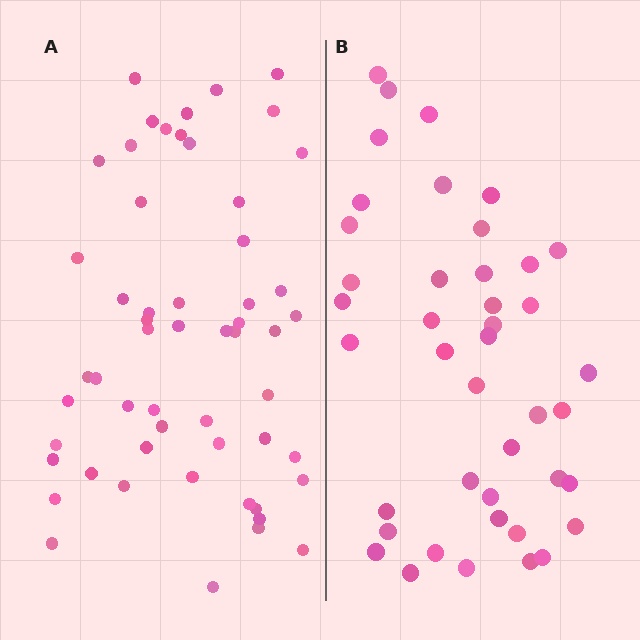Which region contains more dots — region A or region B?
Region A (the left region) has more dots.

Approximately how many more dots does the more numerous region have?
Region A has approximately 15 more dots than region B.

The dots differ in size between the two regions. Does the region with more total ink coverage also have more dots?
No. Region B has more total ink coverage because its dots are larger, but region A actually contains more individual dots. Total area can be misleading — the number of items is what matters here.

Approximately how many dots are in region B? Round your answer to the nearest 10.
About 40 dots. (The exact count is 42, which rounds to 40.)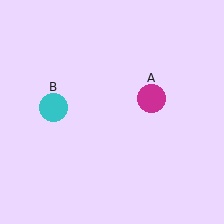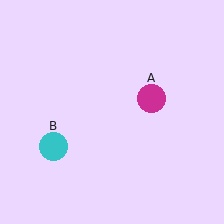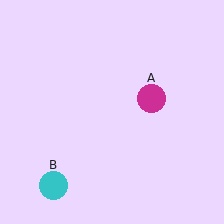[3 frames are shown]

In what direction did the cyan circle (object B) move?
The cyan circle (object B) moved down.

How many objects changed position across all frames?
1 object changed position: cyan circle (object B).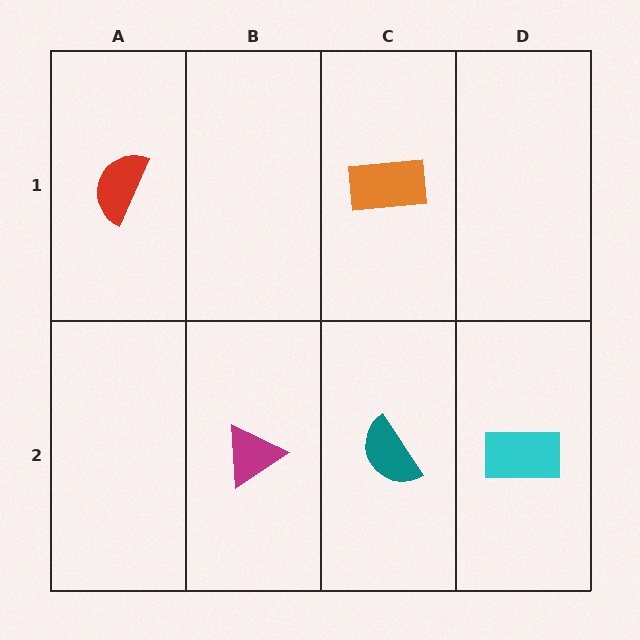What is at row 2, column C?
A teal semicircle.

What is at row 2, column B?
A magenta triangle.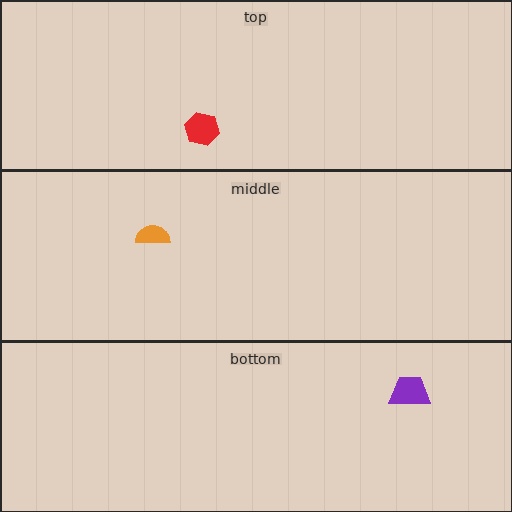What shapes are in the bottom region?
The purple trapezoid.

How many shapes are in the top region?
1.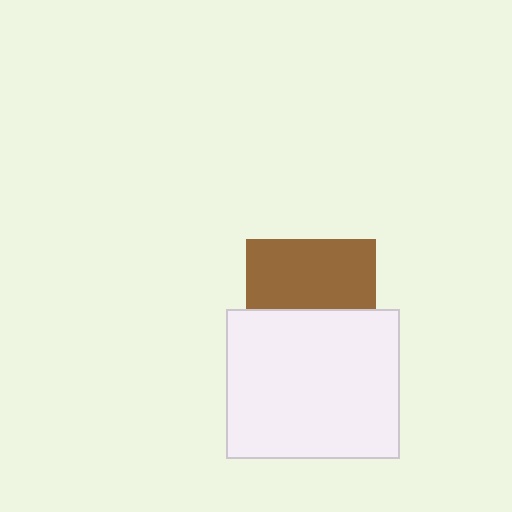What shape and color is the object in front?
The object in front is a white rectangle.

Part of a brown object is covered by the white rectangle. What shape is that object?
It is a square.